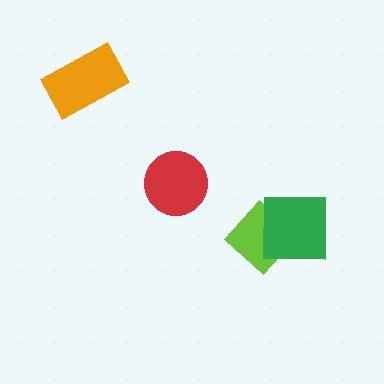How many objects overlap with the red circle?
0 objects overlap with the red circle.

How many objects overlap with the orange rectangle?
0 objects overlap with the orange rectangle.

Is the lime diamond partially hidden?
Yes, it is partially covered by another shape.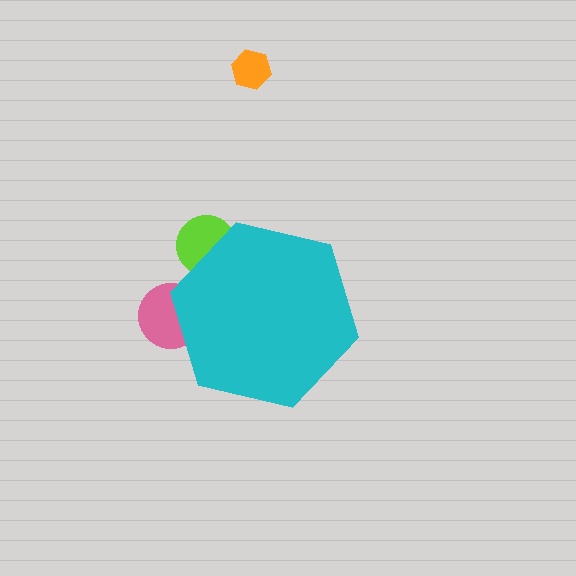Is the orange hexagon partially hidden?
No, the orange hexagon is fully visible.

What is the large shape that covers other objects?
A cyan hexagon.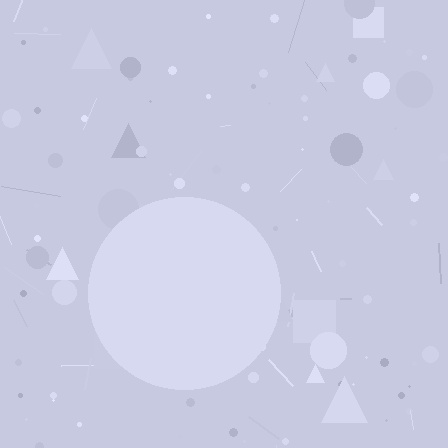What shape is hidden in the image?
A circle is hidden in the image.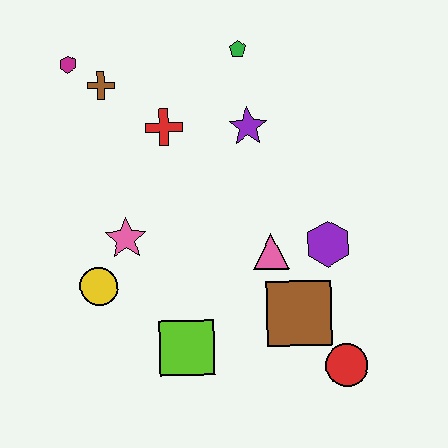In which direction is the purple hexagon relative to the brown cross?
The purple hexagon is to the right of the brown cross.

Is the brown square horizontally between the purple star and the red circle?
Yes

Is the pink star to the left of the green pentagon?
Yes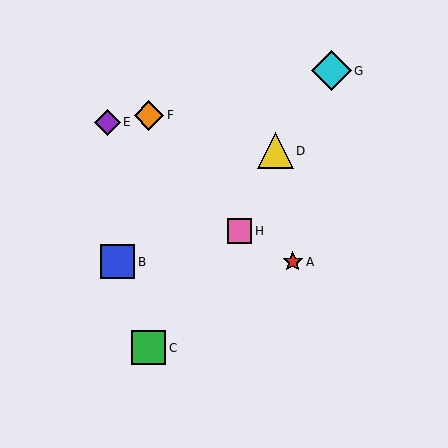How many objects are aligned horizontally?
2 objects (A, B) are aligned horizontally.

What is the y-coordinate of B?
Object B is at y≈262.